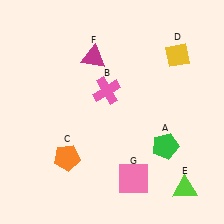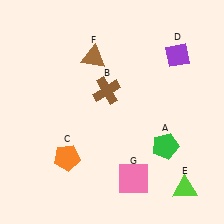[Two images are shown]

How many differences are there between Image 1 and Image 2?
There are 3 differences between the two images.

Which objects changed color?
B changed from pink to brown. D changed from yellow to purple. F changed from magenta to brown.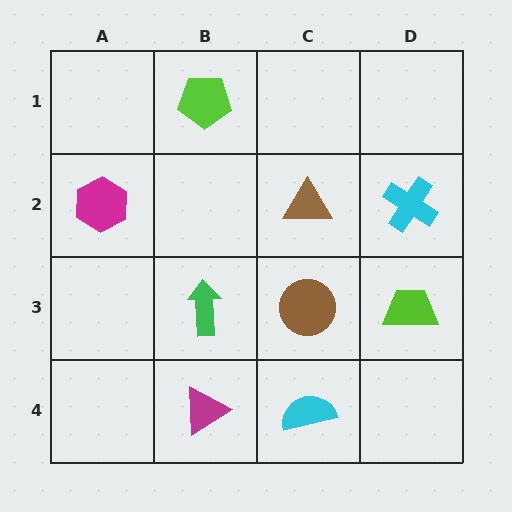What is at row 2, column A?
A magenta hexagon.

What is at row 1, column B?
A lime pentagon.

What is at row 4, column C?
A cyan semicircle.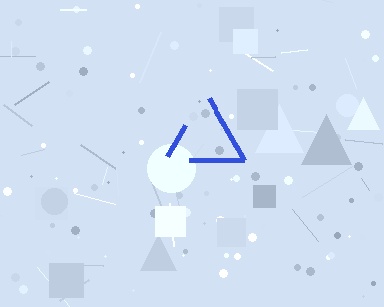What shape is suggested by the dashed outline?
The dashed outline suggests a triangle.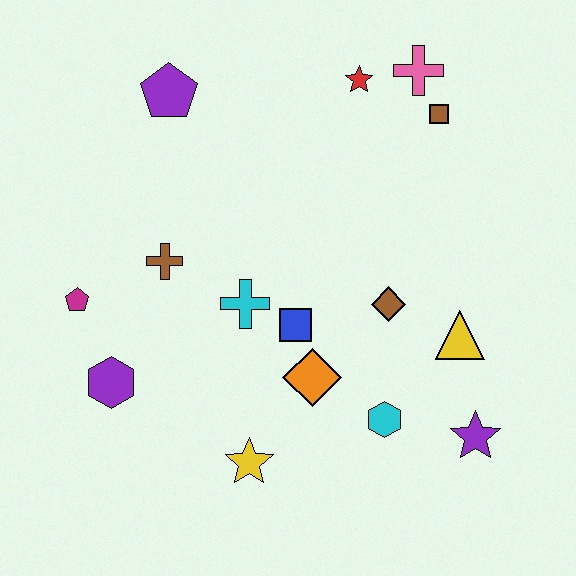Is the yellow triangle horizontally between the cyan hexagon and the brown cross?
No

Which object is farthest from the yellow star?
The pink cross is farthest from the yellow star.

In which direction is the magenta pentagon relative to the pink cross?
The magenta pentagon is to the left of the pink cross.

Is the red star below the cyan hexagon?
No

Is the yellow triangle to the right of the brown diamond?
Yes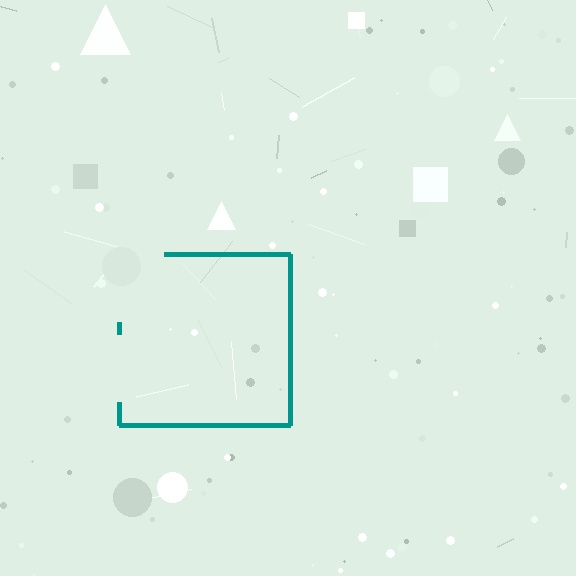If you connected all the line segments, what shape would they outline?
They would outline a square.